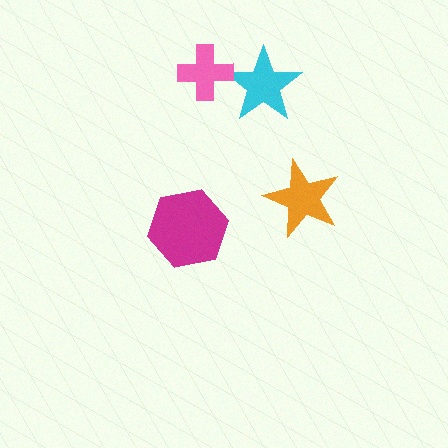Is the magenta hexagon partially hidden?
No, no other shape covers it.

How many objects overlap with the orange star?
0 objects overlap with the orange star.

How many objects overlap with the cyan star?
1 object overlaps with the cyan star.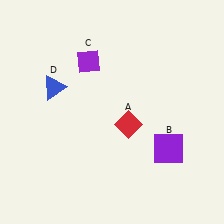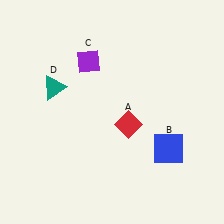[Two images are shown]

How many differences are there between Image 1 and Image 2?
There are 2 differences between the two images.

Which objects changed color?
B changed from purple to blue. D changed from blue to teal.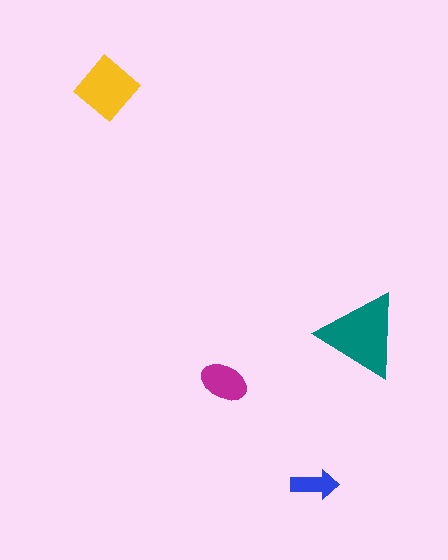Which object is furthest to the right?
The teal triangle is rightmost.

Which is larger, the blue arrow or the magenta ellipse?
The magenta ellipse.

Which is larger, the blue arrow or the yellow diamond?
The yellow diamond.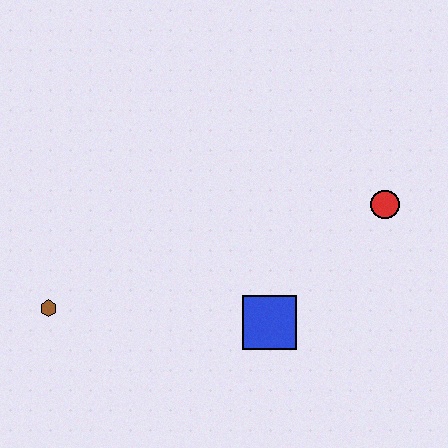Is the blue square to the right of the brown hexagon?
Yes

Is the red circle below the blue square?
No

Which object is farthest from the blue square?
The brown hexagon is farthest from the blue square.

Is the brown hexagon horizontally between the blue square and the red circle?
No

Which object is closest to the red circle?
The blue square is closest to the red circle.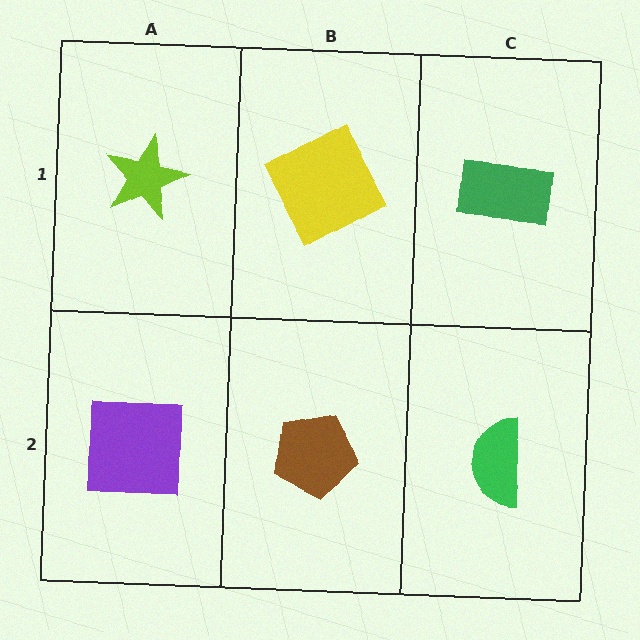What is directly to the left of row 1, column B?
A lime star.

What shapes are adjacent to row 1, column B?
A brown pentagon (row 2, column B), a lime star (row 1, column A), a green rectangle (row 1, column C).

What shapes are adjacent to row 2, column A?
A lime star (row 1, column A), a brown pentagon (row 2, column B).